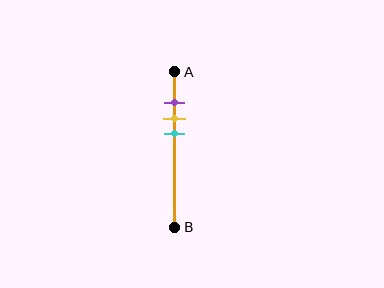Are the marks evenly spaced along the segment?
Yes, the marks are approximately evenly spaced.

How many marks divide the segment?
There are 3 marks dividing the segment.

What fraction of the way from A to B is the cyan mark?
The cyan mark is approximately 40% (0.4) of the way from A to B.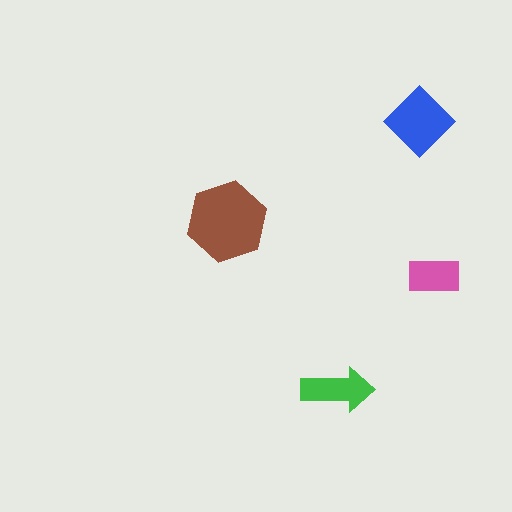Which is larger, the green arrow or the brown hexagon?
The brown hexagon.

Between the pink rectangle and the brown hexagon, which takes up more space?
The brown hexagon.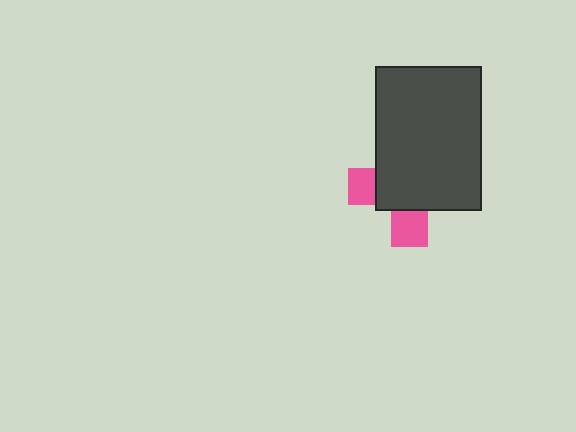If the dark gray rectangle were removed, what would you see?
You would see the complete pink cross.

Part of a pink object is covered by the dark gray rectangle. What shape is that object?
It is a cross.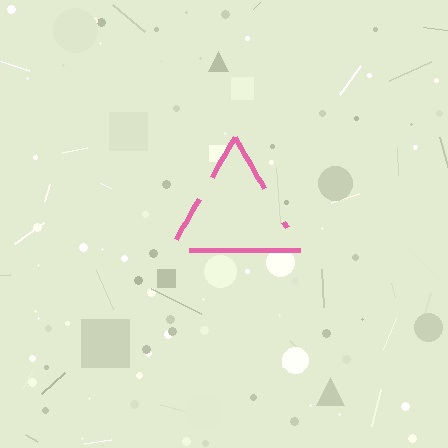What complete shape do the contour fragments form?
The contour fragments form a triangle.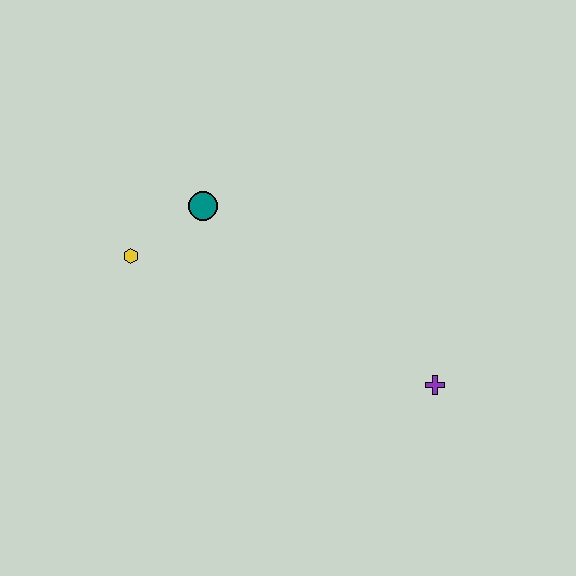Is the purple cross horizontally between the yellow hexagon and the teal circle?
No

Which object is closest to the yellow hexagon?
The teal circle is closest to the yellow hexagon.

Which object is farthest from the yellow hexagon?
The purple cross is farthest from the yellow hexagon.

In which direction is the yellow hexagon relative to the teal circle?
The yellow hexagon is to the left of the teal circle.